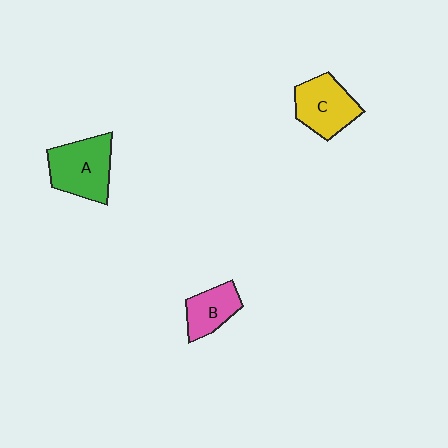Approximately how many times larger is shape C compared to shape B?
Approximately 1.4 times.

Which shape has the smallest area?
Shape B (pink).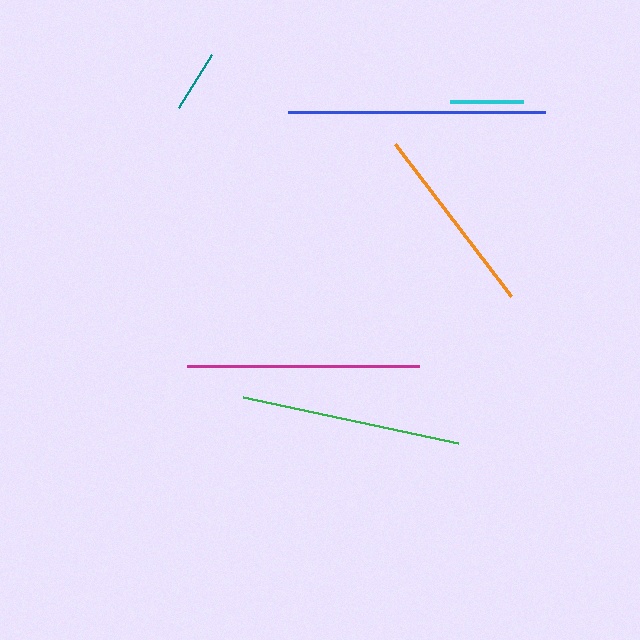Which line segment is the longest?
The blue line is the longest at approximately 257 pixels.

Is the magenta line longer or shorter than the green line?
The magenta line is longer than the green line.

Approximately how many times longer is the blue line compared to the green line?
The blue line is approximately 1.2 times the length of the green line.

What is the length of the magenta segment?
The magenta segment is approximately 233 pixels long.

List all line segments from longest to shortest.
From longest to shortest: blue, magenta, green, orange, cyan, teal.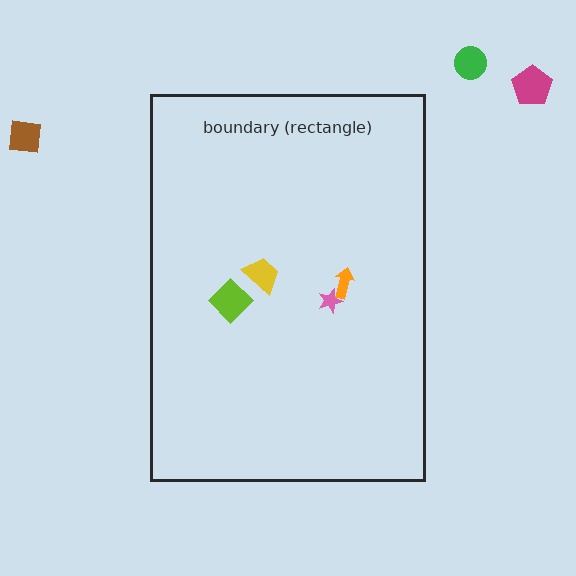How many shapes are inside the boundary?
4 inside, 3 outside.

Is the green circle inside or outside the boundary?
Outside.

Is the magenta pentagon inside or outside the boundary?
Outside.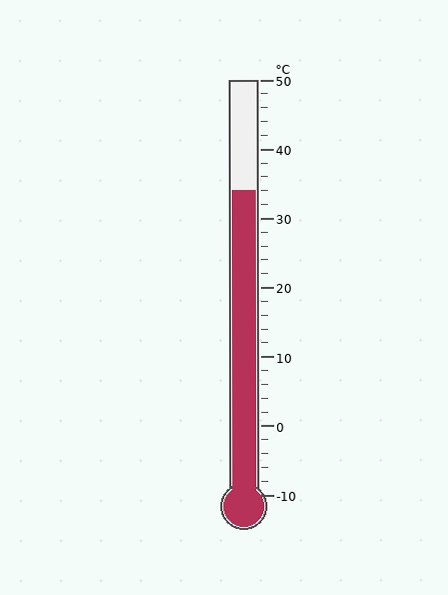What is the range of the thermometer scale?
The thermometer scale ranges from -10°C to 50°C.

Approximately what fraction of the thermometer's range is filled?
The thermometer is filled to approximately 75% of its range.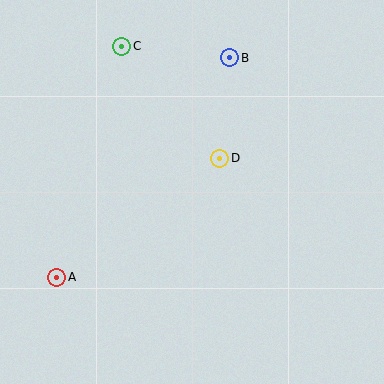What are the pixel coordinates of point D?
Point D is at (220, 158).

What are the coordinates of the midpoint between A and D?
The midpoint between A and D is at (138, 218).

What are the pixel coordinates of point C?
Point C is at (122, 46).